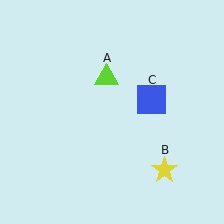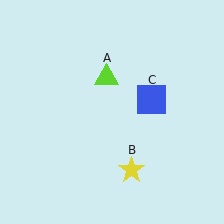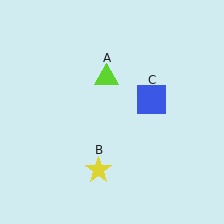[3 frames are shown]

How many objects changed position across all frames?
1 object changed position: yellow star (object B).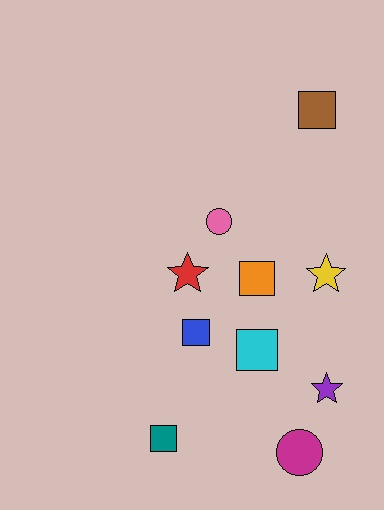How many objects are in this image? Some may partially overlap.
There are 10 objects.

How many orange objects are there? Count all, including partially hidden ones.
There is 1 orange object.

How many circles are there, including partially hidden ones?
There are 2 circles.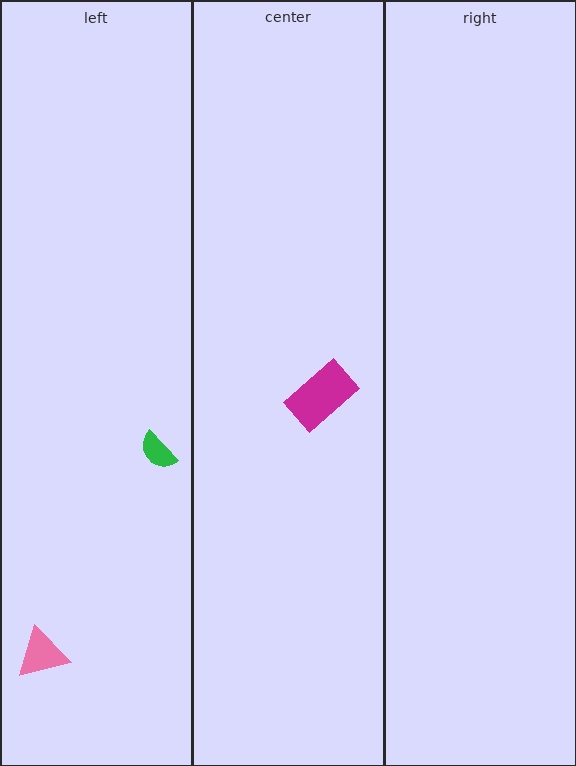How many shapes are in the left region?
2.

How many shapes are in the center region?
1.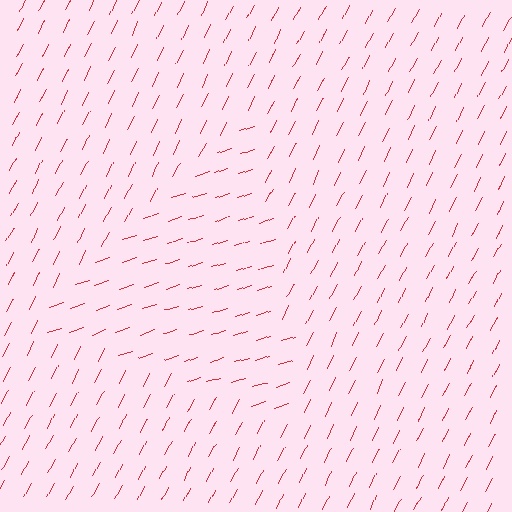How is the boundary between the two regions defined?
The boundary is defined purely by a change in line orientation (approximately 45 degrees difference). All lines are the same color and thickness.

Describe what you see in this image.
The image is filled with small red line segments. A triangle region in the image has lines oriented differently from the surrounding lines, creating a visible texture boundary.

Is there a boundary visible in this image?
Yes, there is a texture boundary formed by a change in line orientation.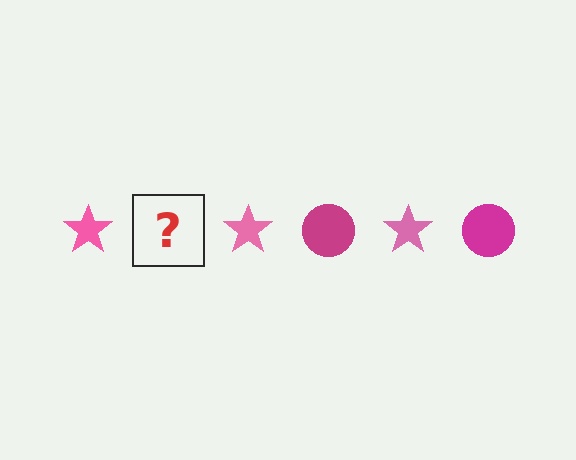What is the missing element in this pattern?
The missing element is a magenta circle.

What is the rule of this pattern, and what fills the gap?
The rule is that the pattern alternates between pink star and magenta circle. The gap should be filled with a magenta circle.